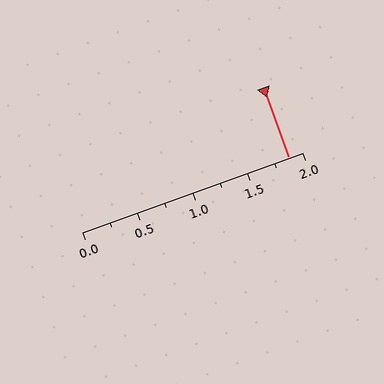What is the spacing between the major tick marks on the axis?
The major ticks are spaced 0.5 apart.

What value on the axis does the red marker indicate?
The marker indicates approximately 1.88.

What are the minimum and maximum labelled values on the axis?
The axis runs from 0.0 to 2.0.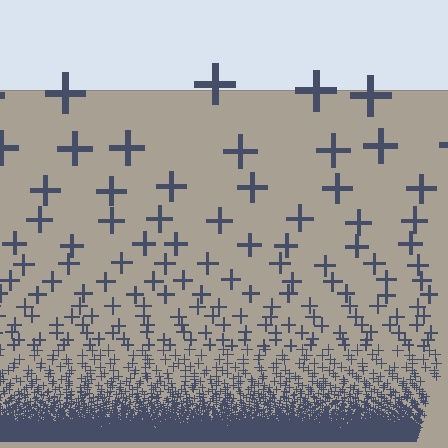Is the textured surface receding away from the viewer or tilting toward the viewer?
The surface appears to tilt toward the viewer. Texture elements get larger and sparser toward the top.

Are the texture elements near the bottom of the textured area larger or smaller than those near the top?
Smaller. The gradient is inverted — elements near the bottom are smaller and denser.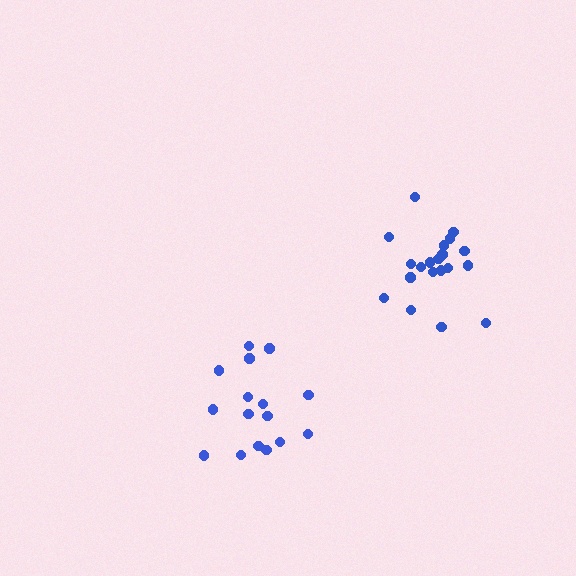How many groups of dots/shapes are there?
There are 2 groups.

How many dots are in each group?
Group 1: 20 dots, Group 2: 16 dots (36 total).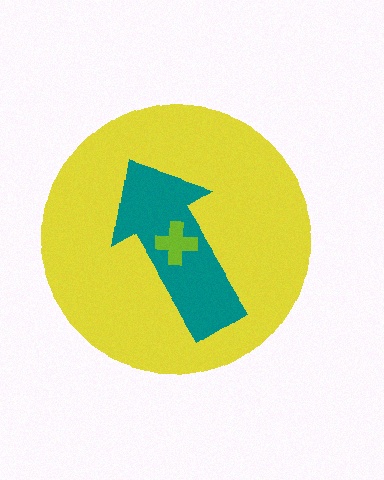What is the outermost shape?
The yellow circle.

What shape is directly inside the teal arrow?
The lime cross.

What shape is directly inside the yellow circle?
The teal arrow.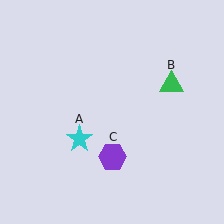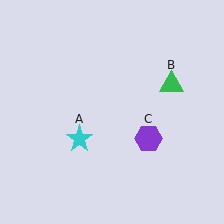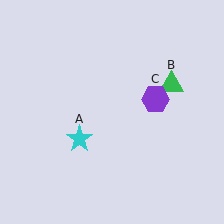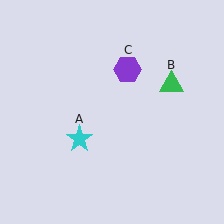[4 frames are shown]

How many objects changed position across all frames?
1 object changed position: purple hexagon (object C).